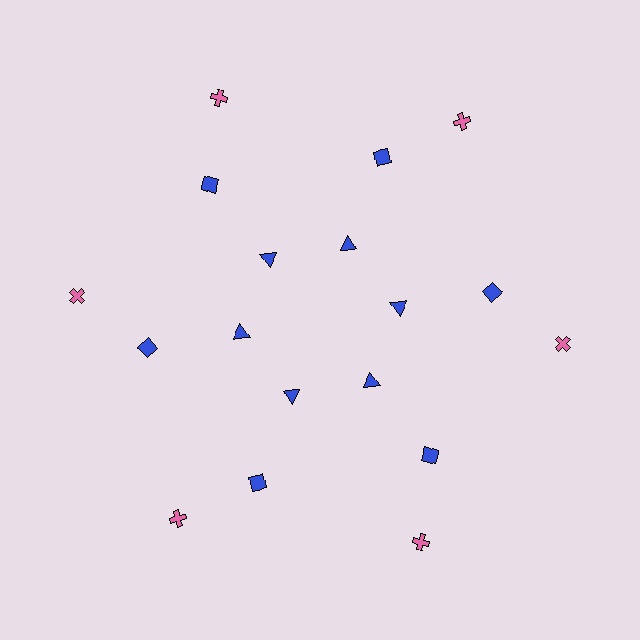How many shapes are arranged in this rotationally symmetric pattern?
There are 18 shapes, arranged in 6 groups of 3.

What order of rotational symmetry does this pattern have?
This pattern has 6-fold rotational symmetry.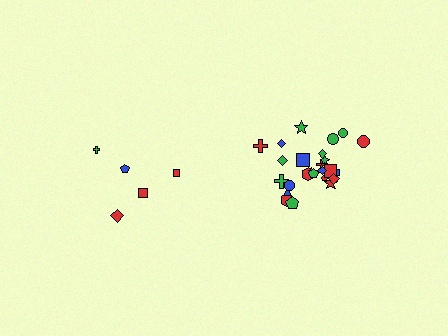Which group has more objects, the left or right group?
The right group.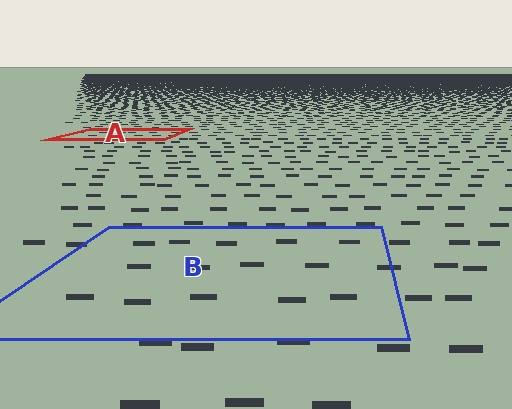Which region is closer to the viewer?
Region B is closer. The texture elements there are larger and more spread out.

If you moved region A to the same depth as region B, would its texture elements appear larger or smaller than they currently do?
They would appear larger. At a closer depth, the same texture elements are projected at a bigger on-screen size.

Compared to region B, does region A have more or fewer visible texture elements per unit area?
Region A has more texture elements per unit area — they are packed more densely because it is farther away.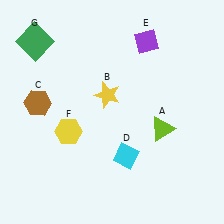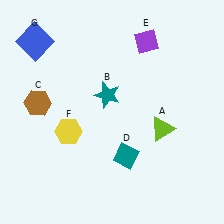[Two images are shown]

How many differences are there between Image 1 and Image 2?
There are 3 differences between the two images.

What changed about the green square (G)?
In Image 1, G is green. In Image 2, it changed to blue.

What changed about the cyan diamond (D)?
In Image 1, D is cyan. In Image 2, it changed to teal.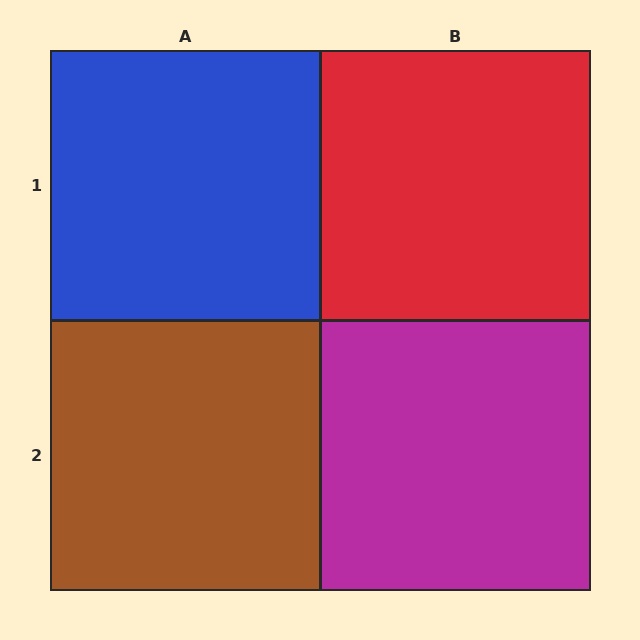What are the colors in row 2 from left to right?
Brown, magenta.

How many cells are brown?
1 cell is brown.